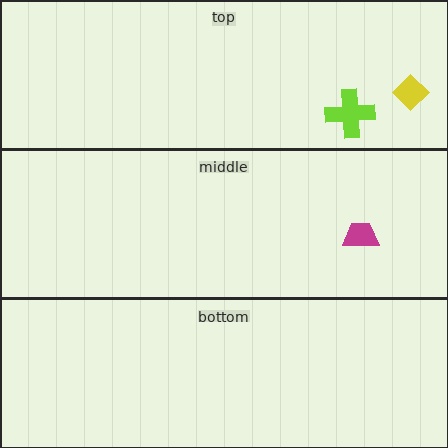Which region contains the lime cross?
The top region.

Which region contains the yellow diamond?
The top region.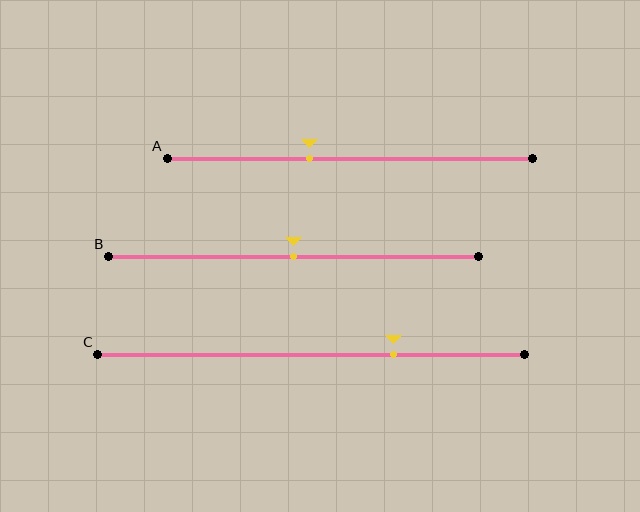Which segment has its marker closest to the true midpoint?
Segment B has its marker closest to the true midpoint.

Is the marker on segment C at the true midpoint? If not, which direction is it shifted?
No, the marker on segment C is shifted to the right by about 19% of the segment length.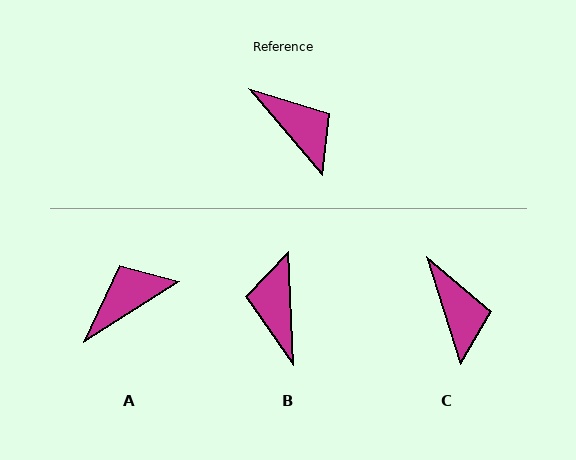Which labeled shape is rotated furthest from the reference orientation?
B, about 142 degrees away.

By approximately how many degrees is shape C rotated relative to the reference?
Approximately 23 degrees clockwise.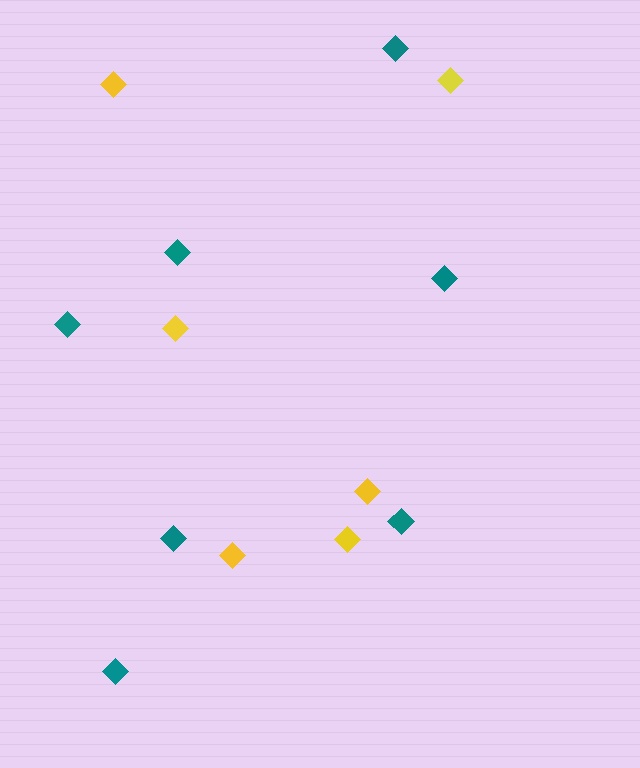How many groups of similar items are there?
There are 2 groups: one group of teal diamonds (7) and one group of yellow diamonds (6).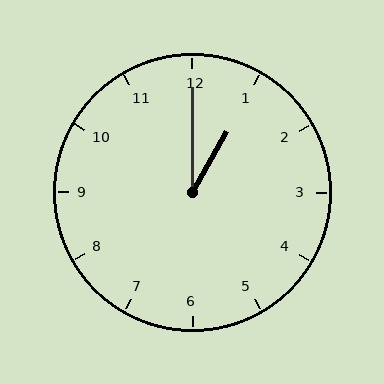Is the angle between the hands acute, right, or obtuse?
It is acute.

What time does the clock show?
1:00.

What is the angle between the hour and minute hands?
Approximately 30 degrees.